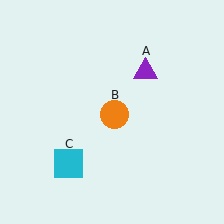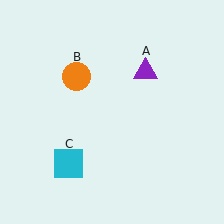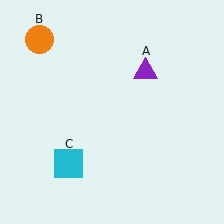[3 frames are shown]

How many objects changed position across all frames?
1 object changed position: orange circle (object B).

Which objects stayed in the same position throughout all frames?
Purple triangle (object A) and cyan square (object C) remained stationary.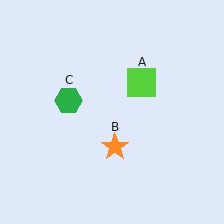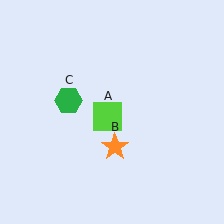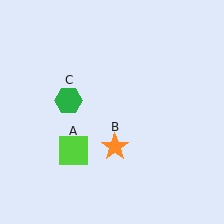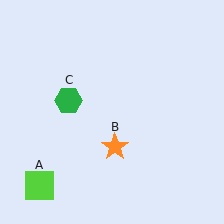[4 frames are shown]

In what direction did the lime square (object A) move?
The lime square (object A) moved down and to the left.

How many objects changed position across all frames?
1 object changed position: lime square (object A).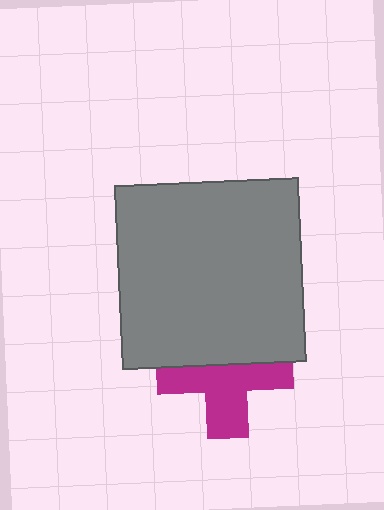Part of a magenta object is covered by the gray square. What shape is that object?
It is a cross.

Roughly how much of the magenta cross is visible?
About half of it is visible (roughly 57%).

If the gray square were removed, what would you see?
You would see the complete magenta cross.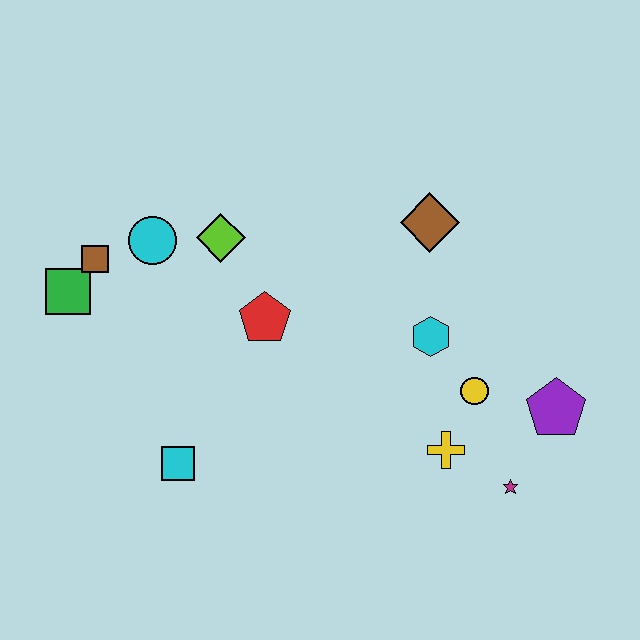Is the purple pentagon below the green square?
Yes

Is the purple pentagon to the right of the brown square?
Yes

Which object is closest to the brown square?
The green square is closest to the brown square.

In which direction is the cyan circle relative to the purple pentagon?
The cyan circle is to the left of the purple pentagon.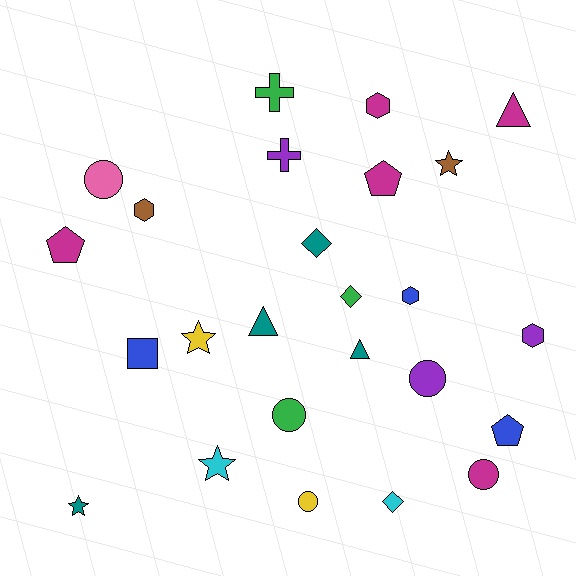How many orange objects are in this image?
There are no orange objects.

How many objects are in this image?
There are 25 objects.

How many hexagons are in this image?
There are 4 hexagons.